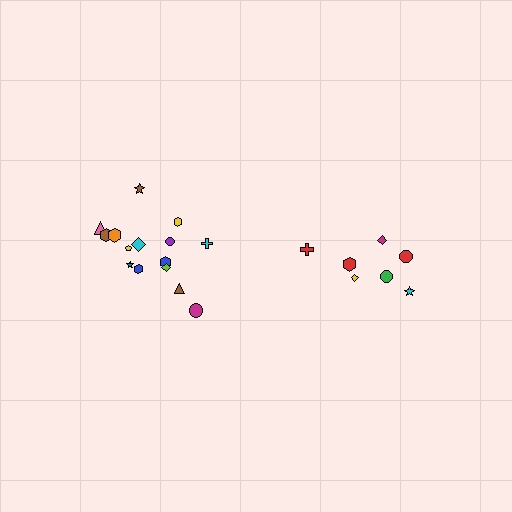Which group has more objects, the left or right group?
The left group.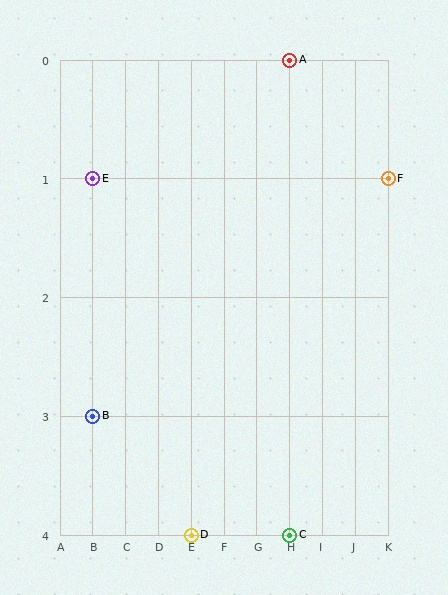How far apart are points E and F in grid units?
Points E and F are 9 columns apart.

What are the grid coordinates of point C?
Point C is at grid coordinates (H, 4).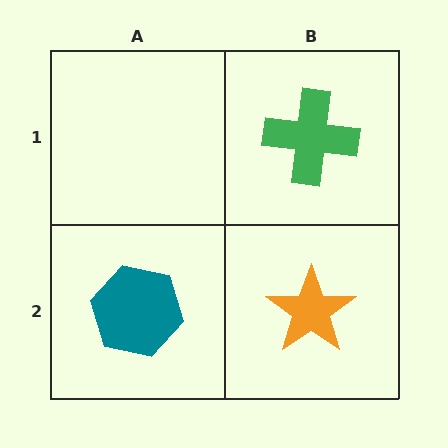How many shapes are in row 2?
2 shapes.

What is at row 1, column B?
A green cross.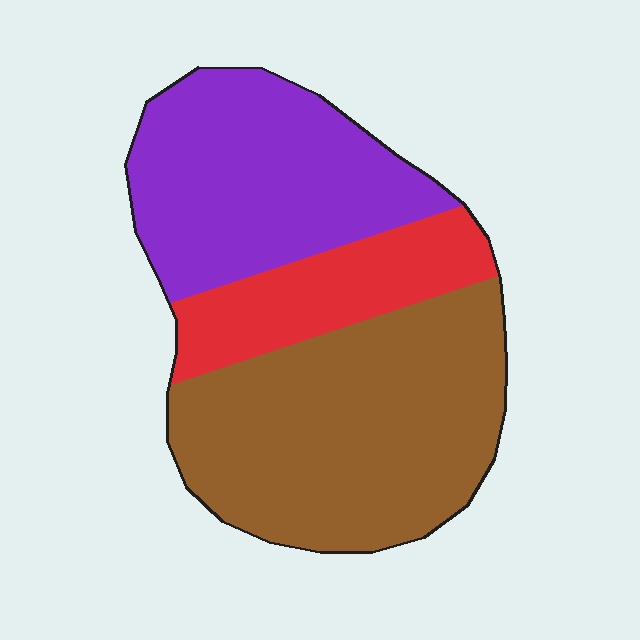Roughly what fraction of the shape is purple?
Purple covers roughly 35% of the shape.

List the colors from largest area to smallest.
From largest to smallest: brown, purple, red.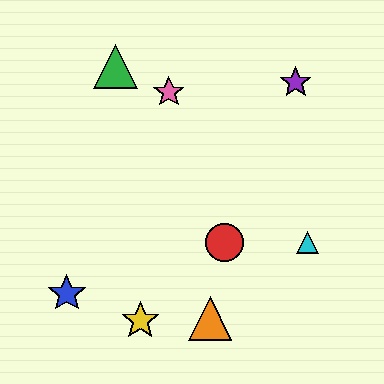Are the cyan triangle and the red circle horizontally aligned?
Yes, both are at y≈242.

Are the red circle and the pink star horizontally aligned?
No, the red circle is at y≈242 and the pink star is at y≈92.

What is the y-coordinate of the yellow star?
The yellow star is at y≈321.